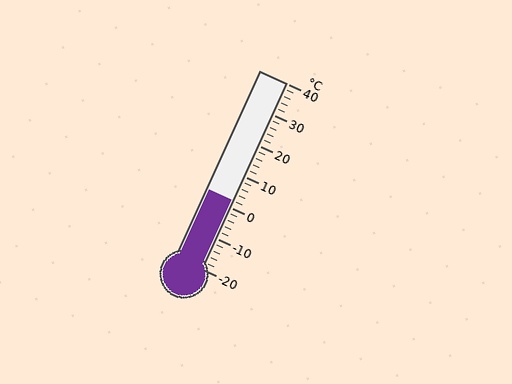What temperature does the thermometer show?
The thermometer shows approximately 2°C.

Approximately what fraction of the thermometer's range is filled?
The thermometer is filled to approximately 35% of its range.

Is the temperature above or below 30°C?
The temperature is below 30°C.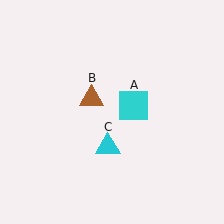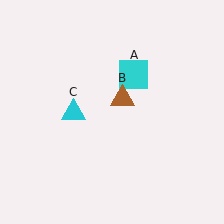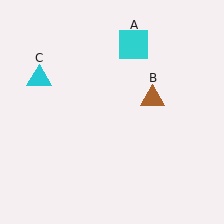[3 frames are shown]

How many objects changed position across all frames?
3 objects changed position: cyan square (object A), brown triangle (object B), cyan triangle (object C).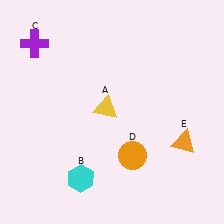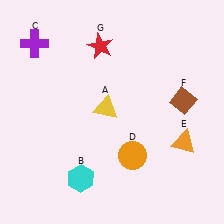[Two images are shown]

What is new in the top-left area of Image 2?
A red star (G) was added in the top-left area of Image 2.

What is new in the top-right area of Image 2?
A brown diamond (F) was added in the top-right area of Image 2.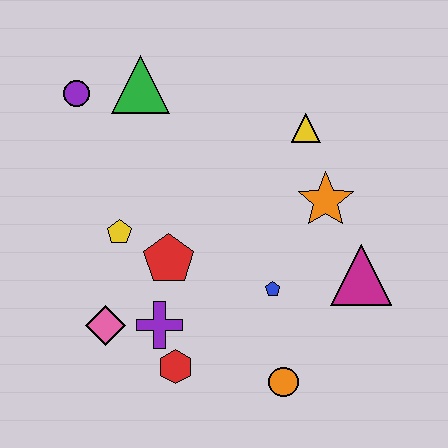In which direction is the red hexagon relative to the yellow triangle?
The red hexagon is below the yellow triangle.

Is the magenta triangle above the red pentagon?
No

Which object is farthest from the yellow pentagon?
The magenta triangle is farthest from the yellow pentagon.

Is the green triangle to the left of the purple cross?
Yes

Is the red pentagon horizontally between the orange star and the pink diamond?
Yes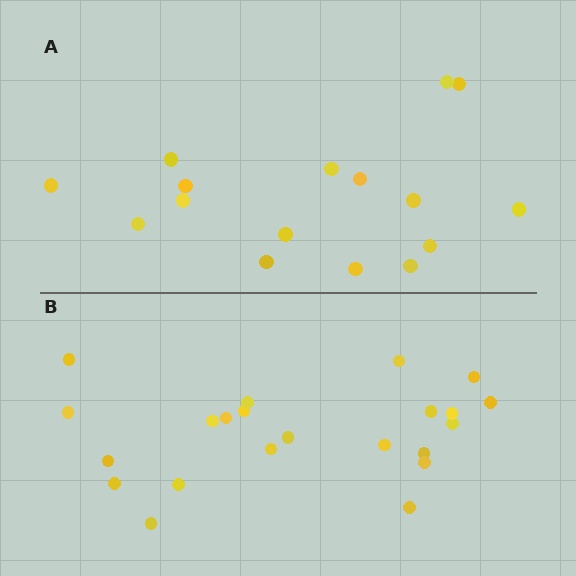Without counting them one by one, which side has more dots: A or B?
Region B (the bottom region) has more dots.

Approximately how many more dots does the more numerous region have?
Region B has about 6 more dots than region A.